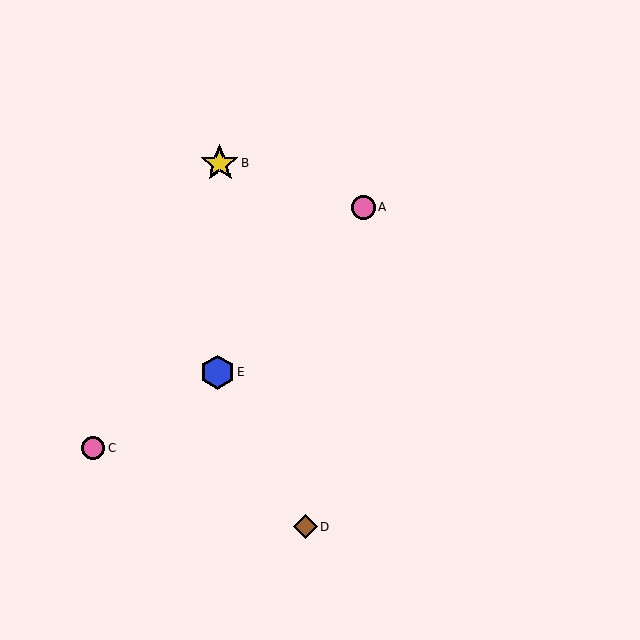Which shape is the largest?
The yellow star (labeled B) is the largest.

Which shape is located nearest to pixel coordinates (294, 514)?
The brown diamond (labeled D) at (305, 527) is nearest to that location.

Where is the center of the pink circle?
The center of the pink circle is at (94, 447).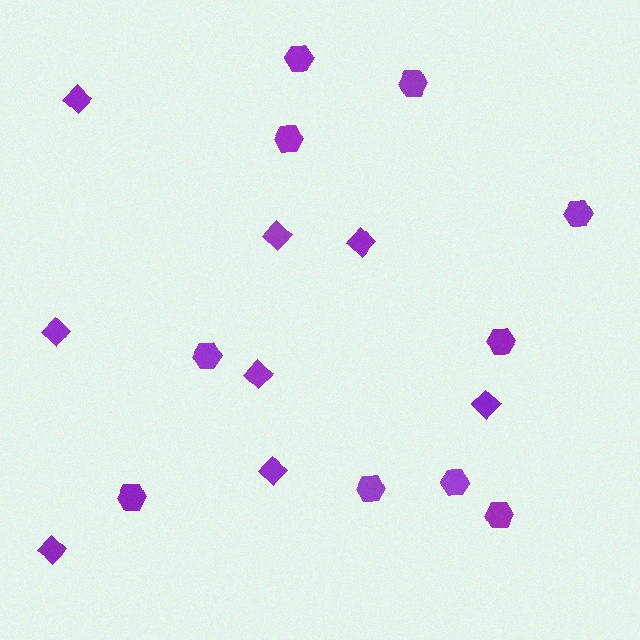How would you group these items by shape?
There are 2 groups: one group of diamonds (8) and one group of hexagons (10).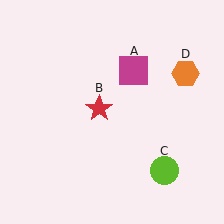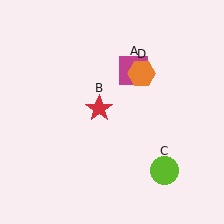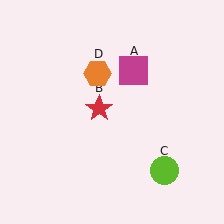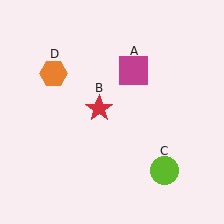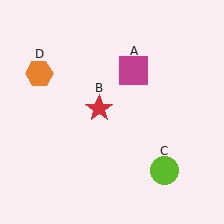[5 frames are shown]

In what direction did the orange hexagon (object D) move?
The orange hexagon (object D) moved left.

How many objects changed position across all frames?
1 object changed position: orange hexagon (object D).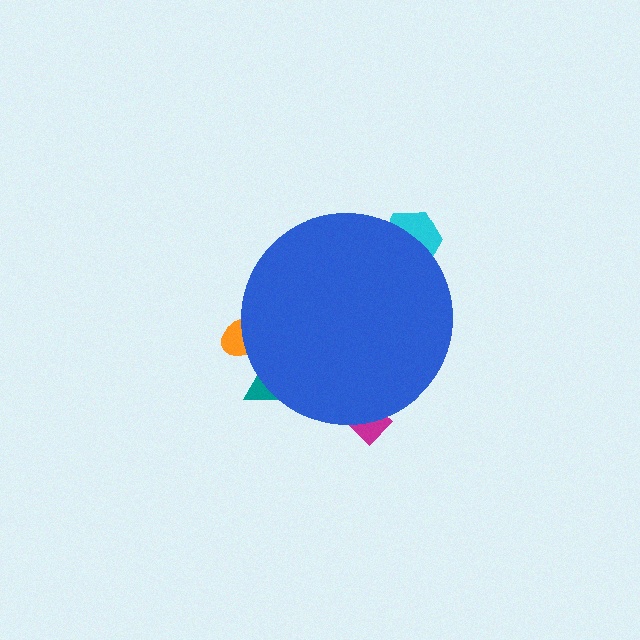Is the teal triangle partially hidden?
Yes, the teal triangle is partially hidden behind the blue circle.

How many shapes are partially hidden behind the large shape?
4 shapes are partially hidden.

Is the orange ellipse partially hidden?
Yes, the orange ellipse is partially hidden behind the blue circle.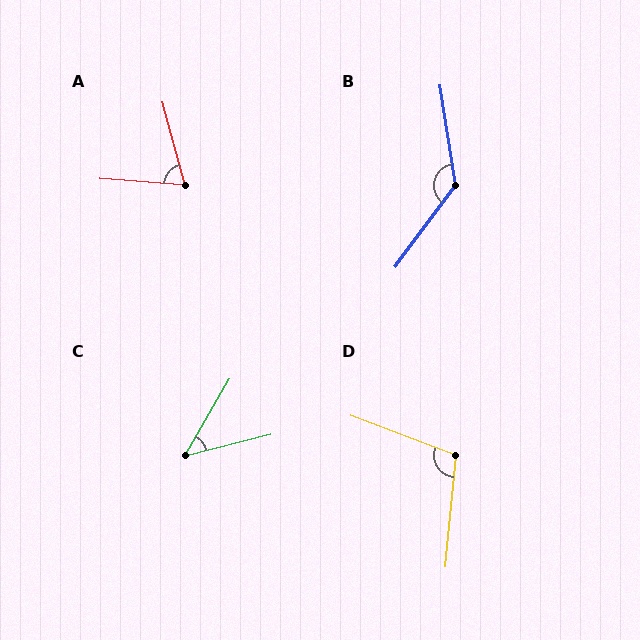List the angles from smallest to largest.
C (46°), A (70°), D (105°), B (135°).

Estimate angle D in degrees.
Approximately 105 degrees.